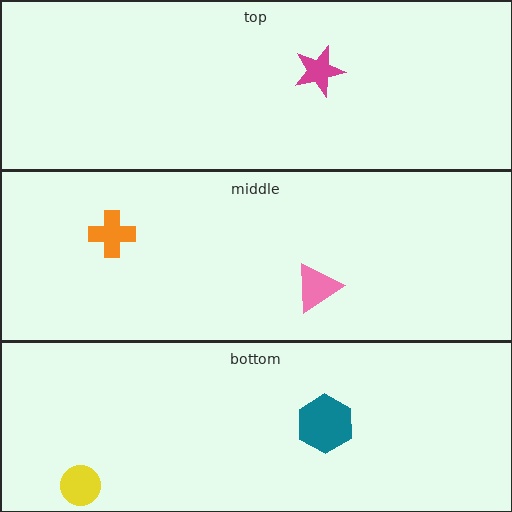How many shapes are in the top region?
1.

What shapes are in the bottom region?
The yellow circle, the teal hexagon.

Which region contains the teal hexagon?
The bottom region.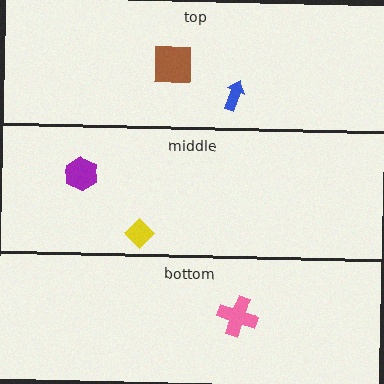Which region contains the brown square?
The top region.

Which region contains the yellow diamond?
The middle region.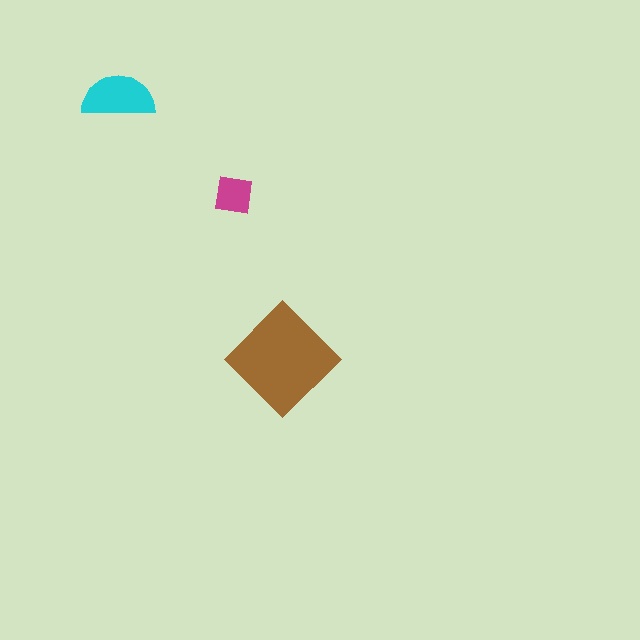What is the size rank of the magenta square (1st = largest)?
3rd.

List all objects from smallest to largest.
The magenta square, the cyan semicircle, the brown diamond.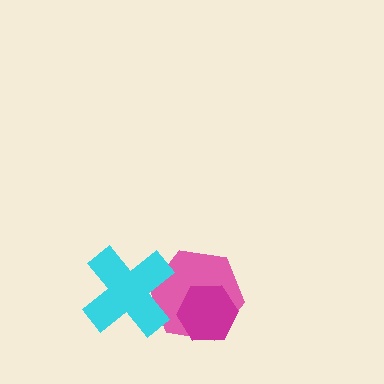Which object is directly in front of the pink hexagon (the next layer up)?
The cyan cross is directly in front of the pink hexagon.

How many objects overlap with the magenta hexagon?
1 object overlaps with the magenta hexagon.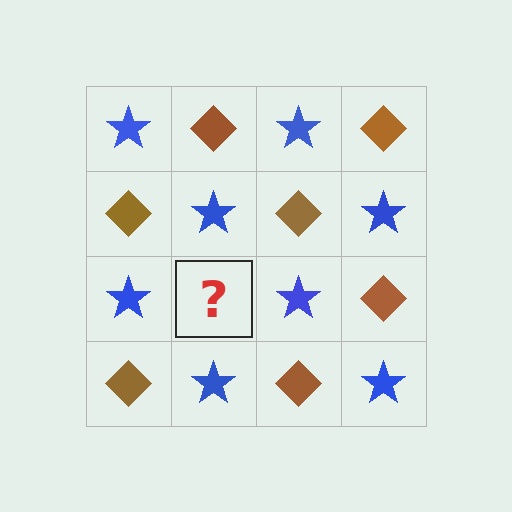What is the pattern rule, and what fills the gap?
The rule is that it alternates blue star and brown diamond in a checkerboard pattern. The gap should be filled with a brown diamond.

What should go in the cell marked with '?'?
The missing cell should contain a brown diamond.